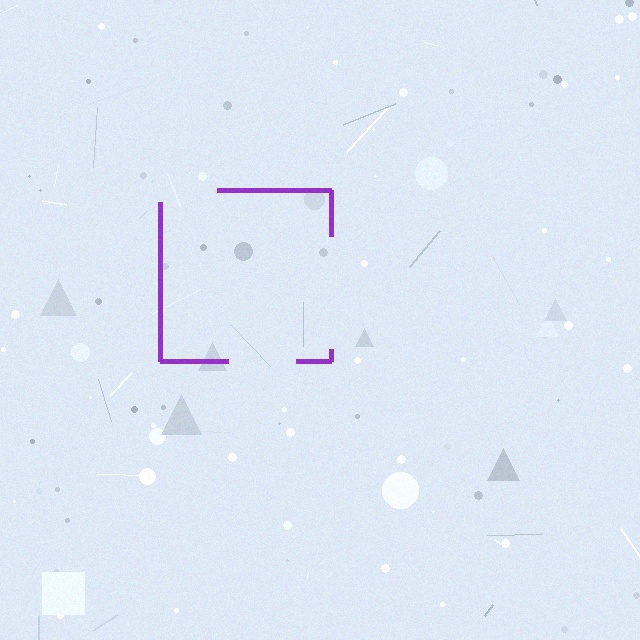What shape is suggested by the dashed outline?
The dashed outline suggests a square.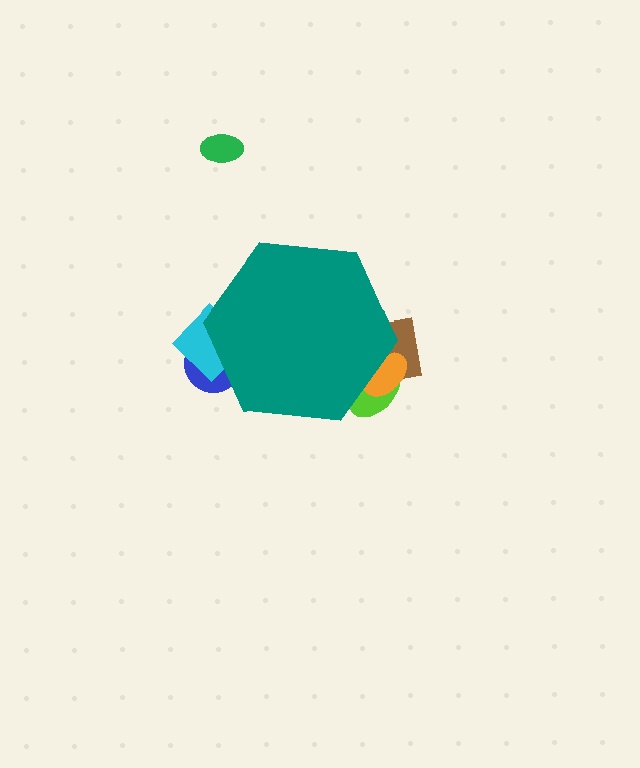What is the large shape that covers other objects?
A teal hexagon.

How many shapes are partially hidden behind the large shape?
5 shapes are partially hidden.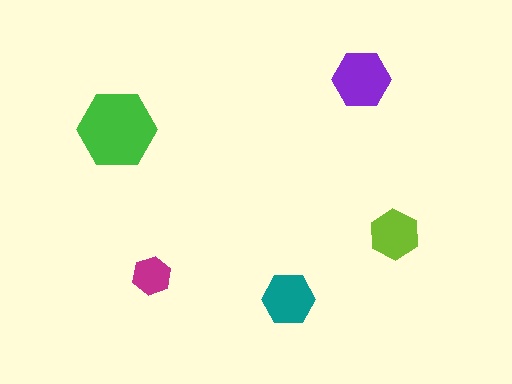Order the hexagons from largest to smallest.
the green one, the purple one, the teal one, the lime one, the magenta one.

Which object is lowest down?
The teal hexagon is bottommost.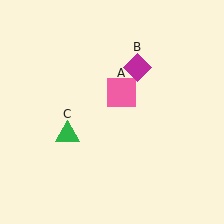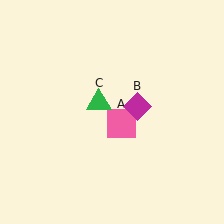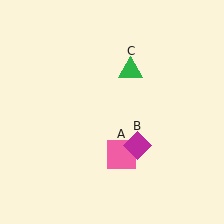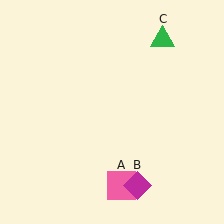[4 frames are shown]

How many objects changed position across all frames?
3 objects changed position: pink square (object A), magenta diamond (object B), green triangle (object C).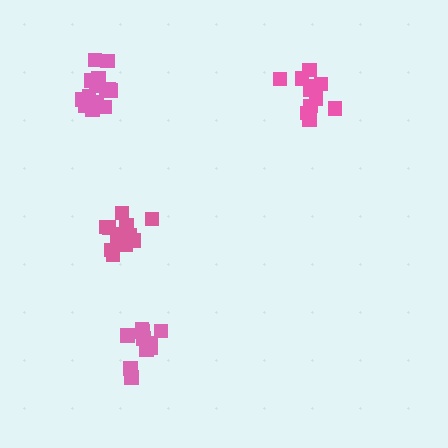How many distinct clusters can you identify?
There are 4 distinct clusters.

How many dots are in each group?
Group 1: 14 dots, Group 2: 15 dots, Group 3: 11 dots, Group 4: 11 dots (51 total).